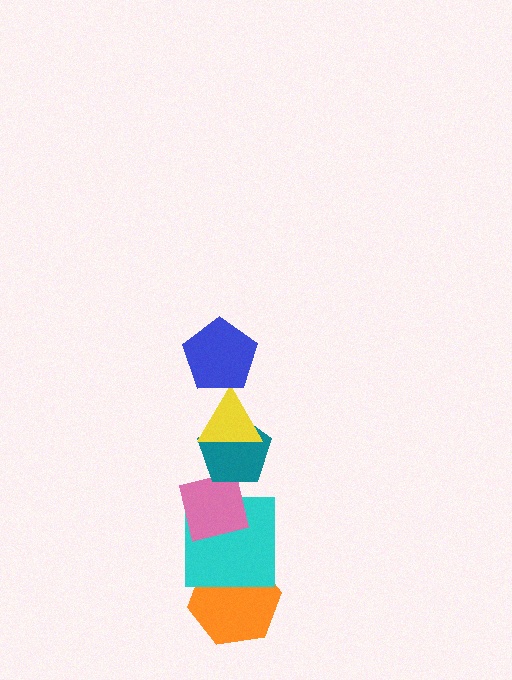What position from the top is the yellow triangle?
The yellow triangle is 2nd from the top.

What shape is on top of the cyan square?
The pink square is on top of the cyan square.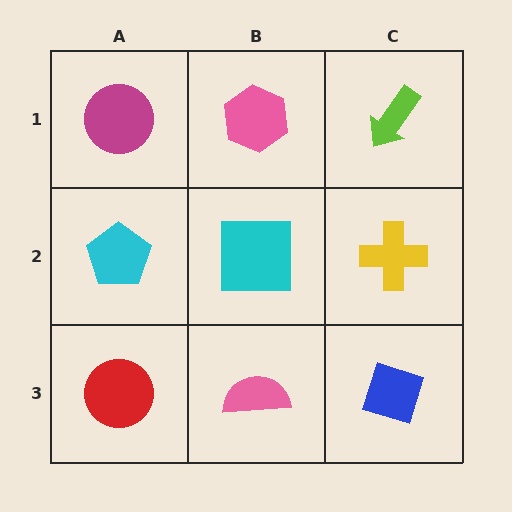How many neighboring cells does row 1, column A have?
2.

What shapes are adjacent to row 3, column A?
A cyan pentagon (row 2, column A), a pink semicircle (row 3, column B).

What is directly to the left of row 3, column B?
A red circle.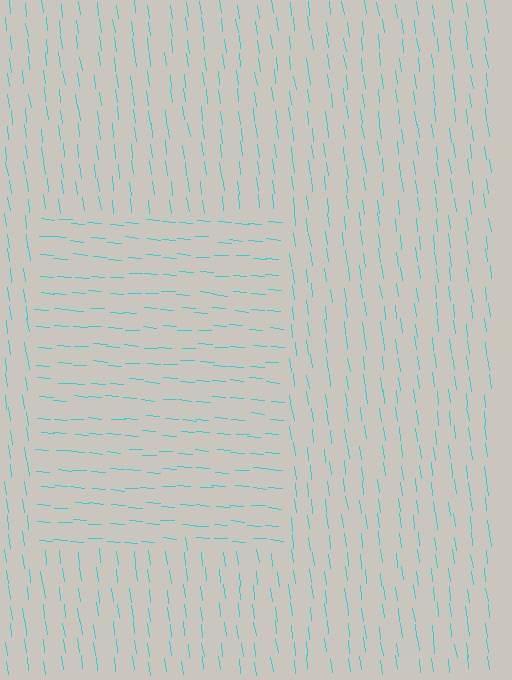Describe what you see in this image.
The image is filled with small cyan line segments. A rectangle region in the image has lines oriented differently from the surrounding lines, creating a visible texture boundary.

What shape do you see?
I see a rectangle.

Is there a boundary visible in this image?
Yes, there is a texture boundary formed by a change in line orientation.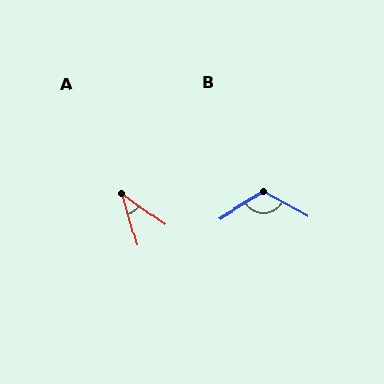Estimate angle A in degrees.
Approximately 38 degrees.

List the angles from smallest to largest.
A (38°), B (119°).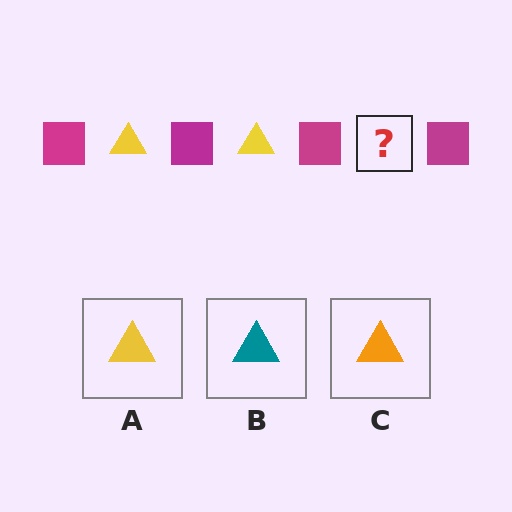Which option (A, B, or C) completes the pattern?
A.